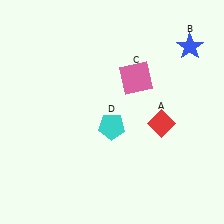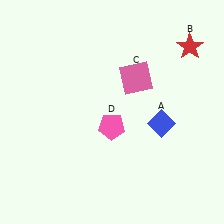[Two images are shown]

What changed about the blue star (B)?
In Image 1, B is blue. In Image 2, it changed to red.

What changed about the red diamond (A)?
In Image 1, A is red. In Image 2, it changed to blue.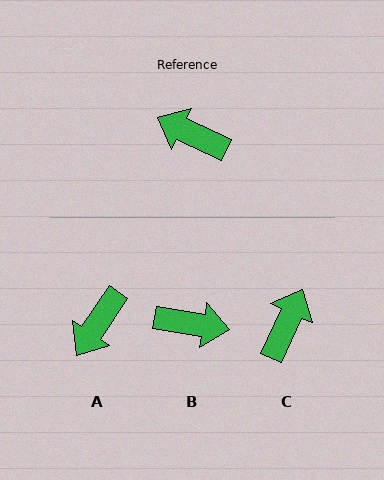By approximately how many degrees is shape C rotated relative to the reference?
Approximately 89 degrees clockwise.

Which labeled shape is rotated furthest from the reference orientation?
B, about 164 degrees away.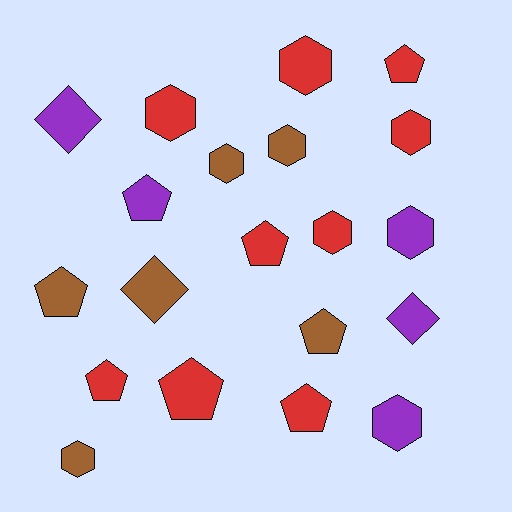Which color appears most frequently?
Red, with 9 objects.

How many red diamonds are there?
There are no red diamonds.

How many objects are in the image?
There are 20 objects.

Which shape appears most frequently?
Hexagon, with 9 objects.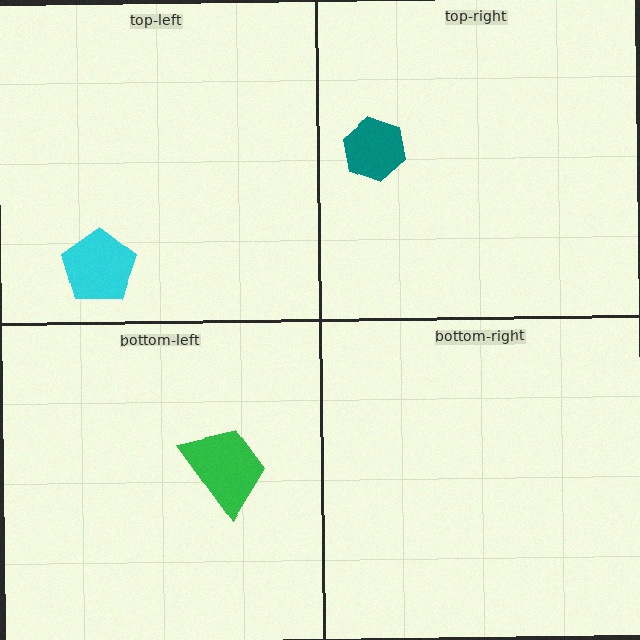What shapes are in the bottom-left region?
The green trapezoid.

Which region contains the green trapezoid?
The bottom-left region.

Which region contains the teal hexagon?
The top-right region.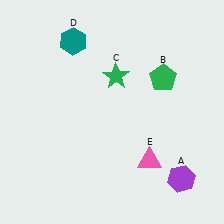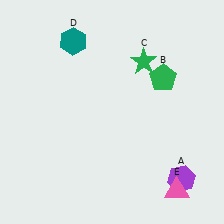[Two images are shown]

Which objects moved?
The objects that moved are: the green star (C), the pink triangle (E).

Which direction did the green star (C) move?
The green star (C) moved right.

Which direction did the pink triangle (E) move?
The pink triangle (E) moved down.